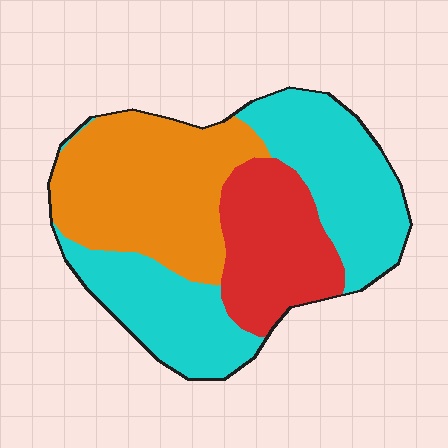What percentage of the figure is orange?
Orange covers 35% of the figure.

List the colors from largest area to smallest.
From largest to smallest: cyan, orange, red.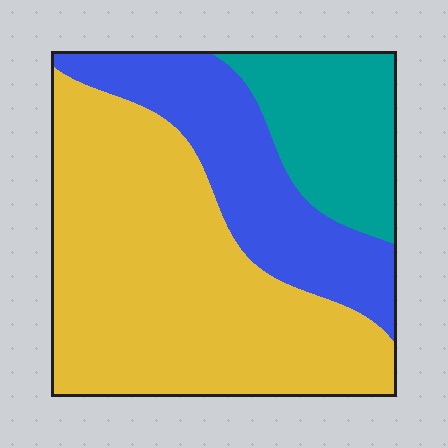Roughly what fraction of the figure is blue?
Blue takes up between a sixth and a third of the figure.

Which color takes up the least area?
Teal, at roughly 20%.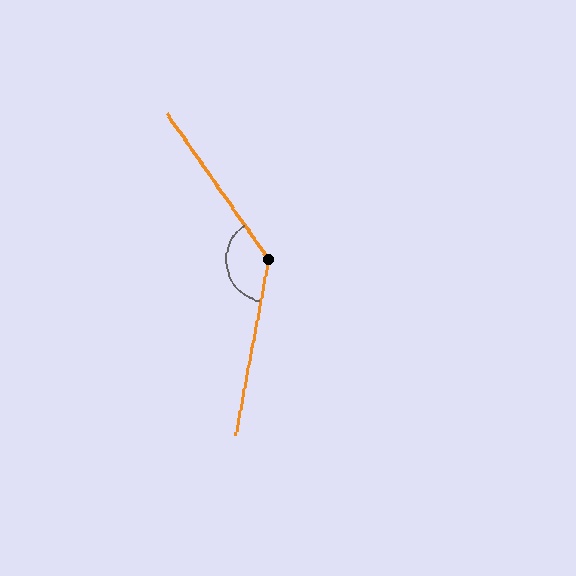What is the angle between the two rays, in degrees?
Approximately 135 degrees.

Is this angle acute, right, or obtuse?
It is obtuse.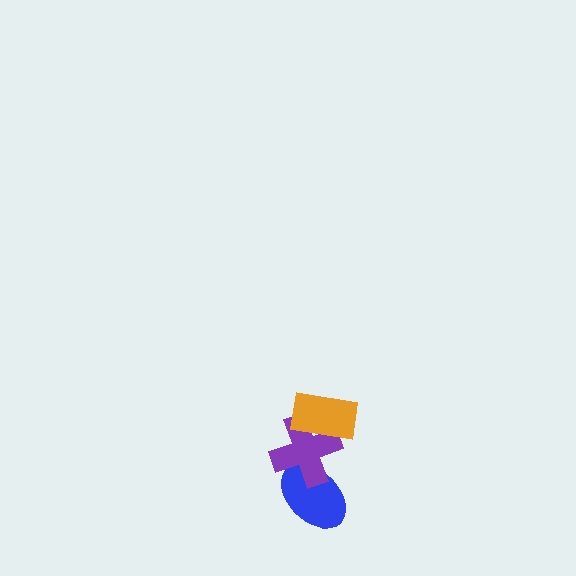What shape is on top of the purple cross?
The orange rectangle is on top of the purple cross.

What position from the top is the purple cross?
The purple cross is 2nd from the top.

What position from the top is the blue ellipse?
The blue ellipse is 3rd from the top.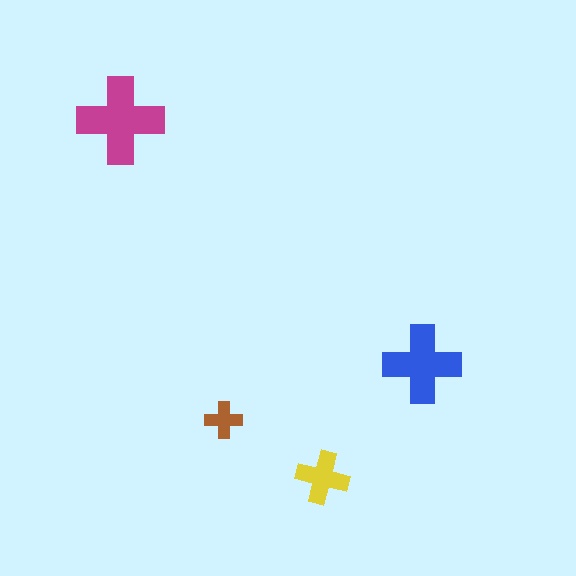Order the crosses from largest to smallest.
the magenta one, the blue one, the yellow one, the brown one.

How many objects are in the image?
There are 4 objects in the image.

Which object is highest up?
The magenta cross is topmost.